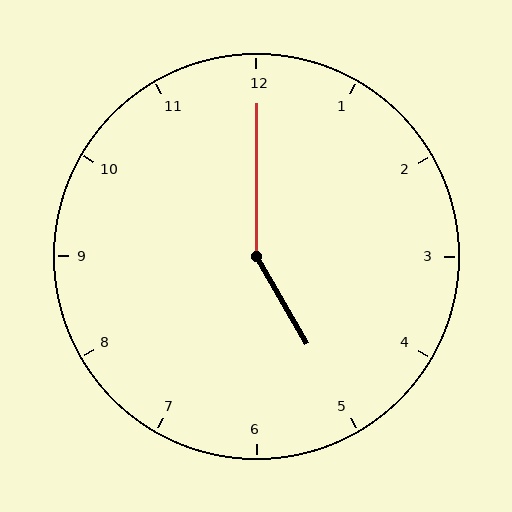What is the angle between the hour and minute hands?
Approximately 150 degrees.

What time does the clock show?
5:00.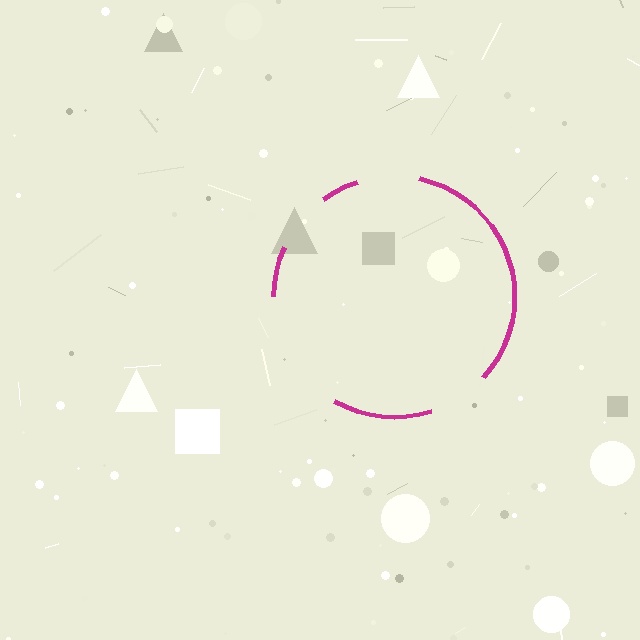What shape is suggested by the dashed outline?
The dashed outline suggests a circle.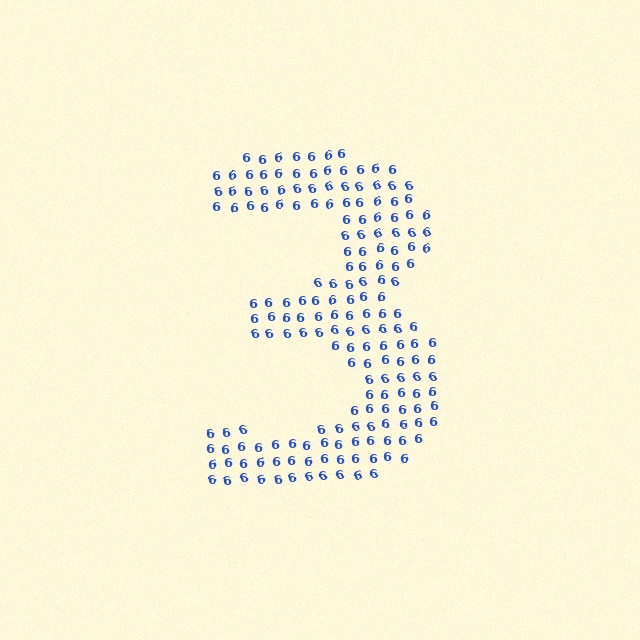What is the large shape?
The large shape is the digit 3.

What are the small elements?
The small elements are digit 6's.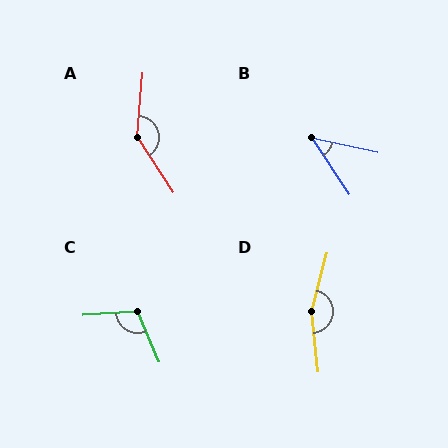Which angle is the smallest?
B, at approximately 45 degrees.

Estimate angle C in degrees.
Approximately 109 degrees.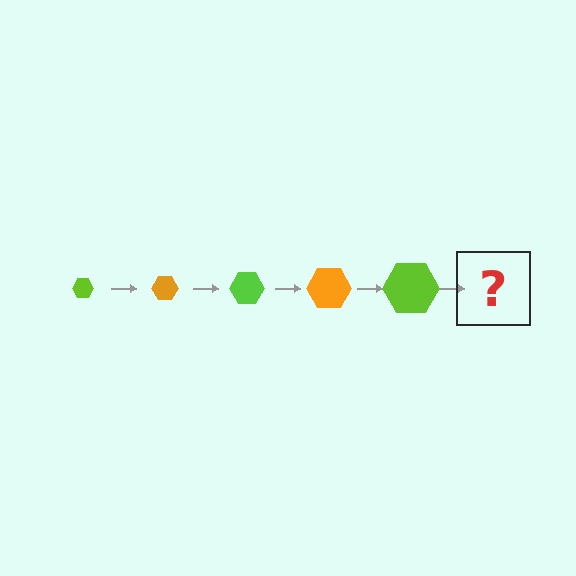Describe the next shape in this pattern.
It should be an orange hexagon, larger than the previous one.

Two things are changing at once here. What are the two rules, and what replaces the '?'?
The two rules are that the hexagon grows larger each step and the color cycles through lime and orange. The '?' should be an orange hexagon, larger than the previous one.